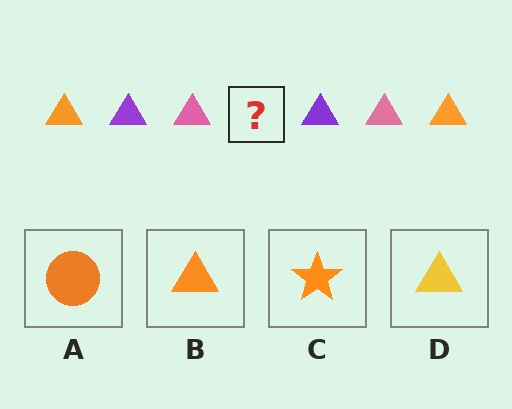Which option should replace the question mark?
Option B.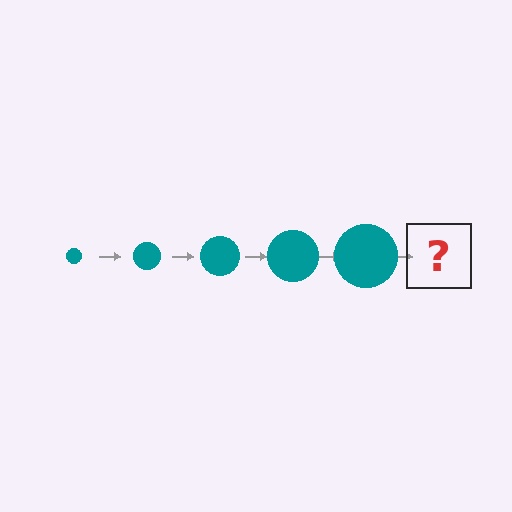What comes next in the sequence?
The next element should be a teal circle, larger than the previous one.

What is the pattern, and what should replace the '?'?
The pattern is that the circle gets progressively larger each step. The '?' should be a teal circle, larger than the previous one.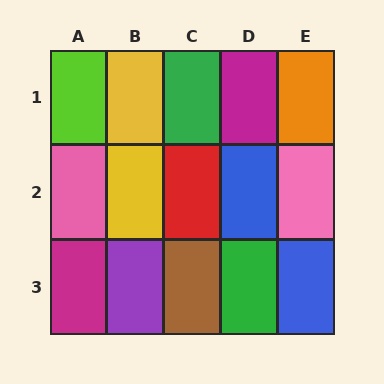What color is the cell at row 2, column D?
Blue.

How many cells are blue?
2 cells are blue.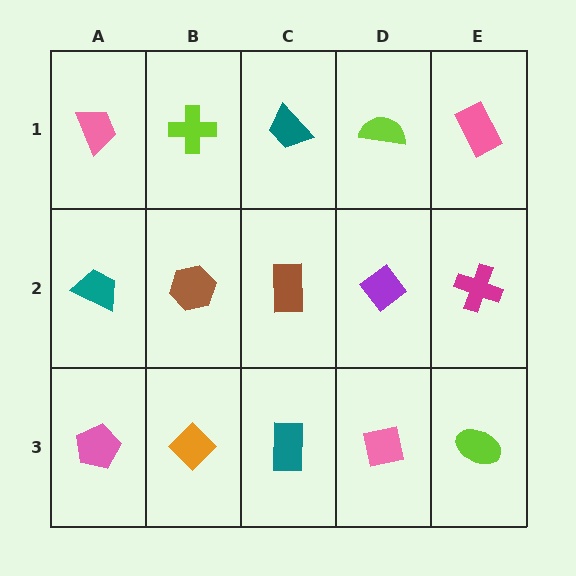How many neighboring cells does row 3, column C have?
3.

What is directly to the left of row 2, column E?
A purple diamond.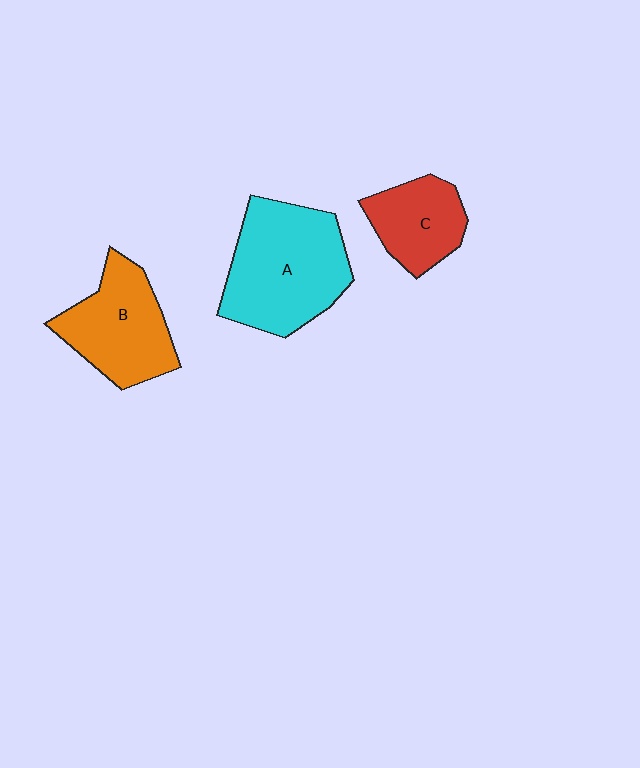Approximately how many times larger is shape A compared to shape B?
Approximately 1.3 times.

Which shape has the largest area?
Shape A (cyan).